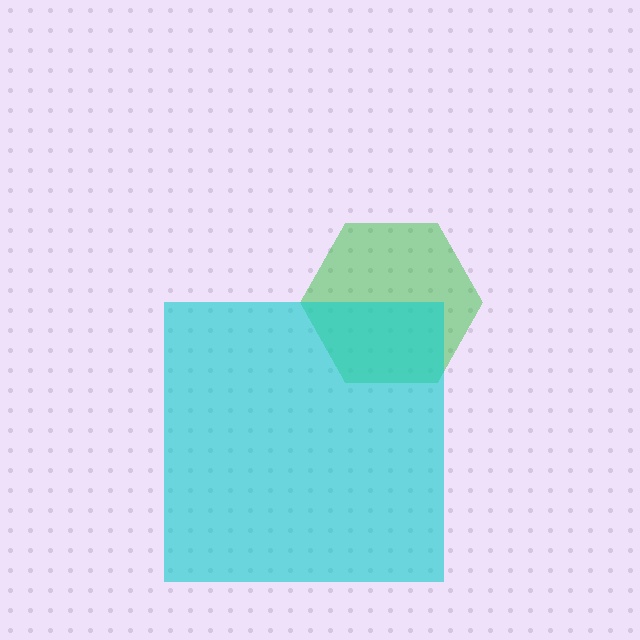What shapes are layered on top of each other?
The layered shapes are: a green hexagon, a cyan square.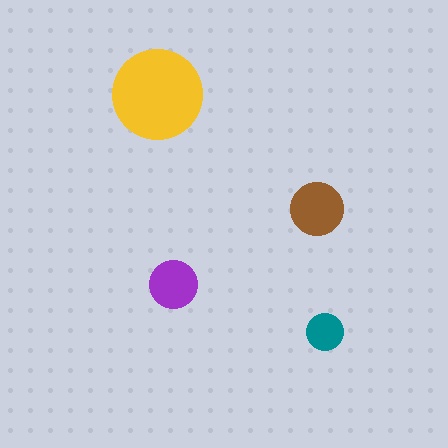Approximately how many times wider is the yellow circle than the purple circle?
About 2 times wider.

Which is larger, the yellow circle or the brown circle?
The yellow one.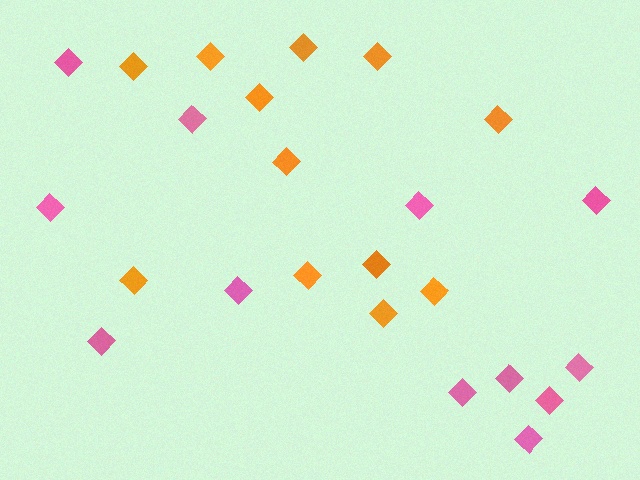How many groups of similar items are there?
There are 2 groups: one group of orange diamonds (12) and one group of pink diamonds (12).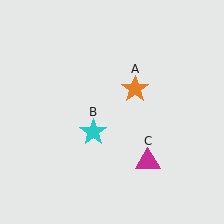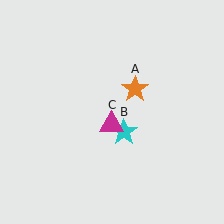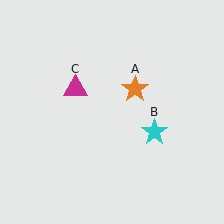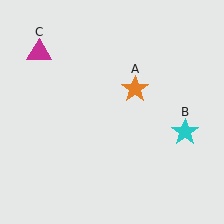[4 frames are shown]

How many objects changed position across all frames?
2 objects changed position: cyan star (object B), magenta triangle (object C).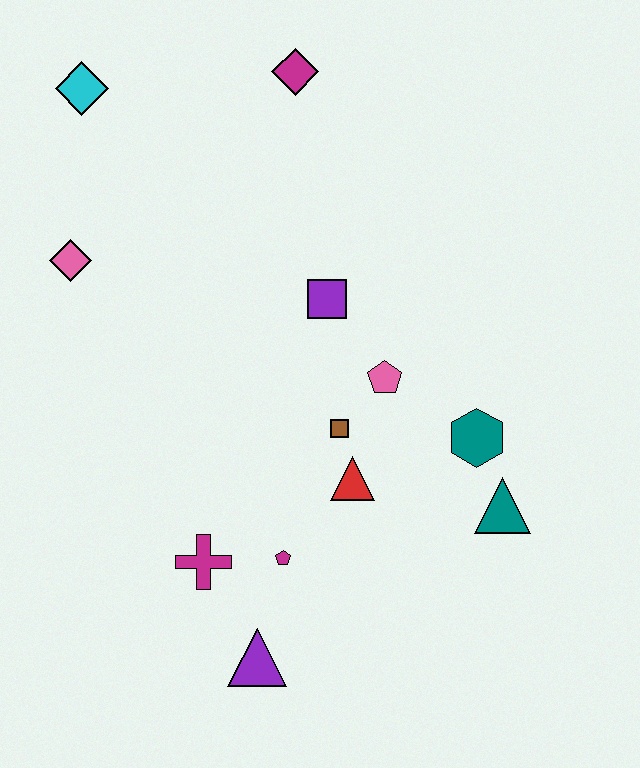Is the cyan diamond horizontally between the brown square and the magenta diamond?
No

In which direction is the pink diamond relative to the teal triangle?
The pink diamond is to the left of the teal triangle.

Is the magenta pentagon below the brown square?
Yes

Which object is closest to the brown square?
The red triangle is closest to the brown square.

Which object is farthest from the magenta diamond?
The purple triangle is farthest from the magenta diamond.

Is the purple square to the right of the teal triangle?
No